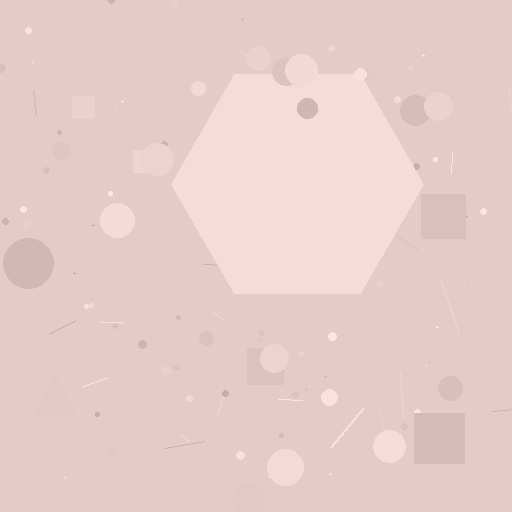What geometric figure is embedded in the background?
A hexagon is embedded in the background.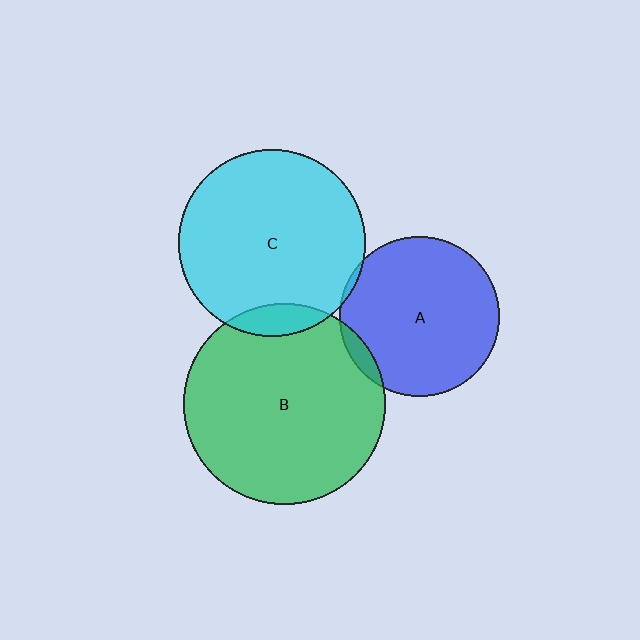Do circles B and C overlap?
Yes.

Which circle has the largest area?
Circle B (green).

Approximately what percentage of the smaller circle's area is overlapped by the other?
Approximately 10%.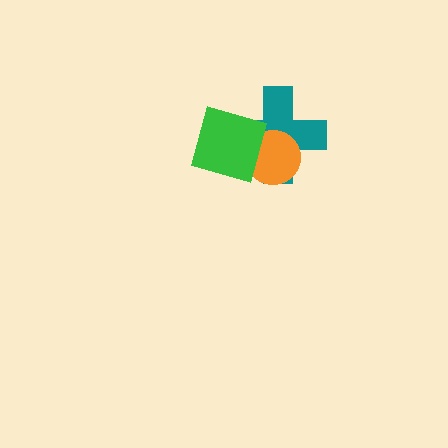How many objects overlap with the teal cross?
2 objects overlap with the teal cross.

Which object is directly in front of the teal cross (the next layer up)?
The orange circle is directly in front of the teal cross.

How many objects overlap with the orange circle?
2 objects overlap with the orange circle.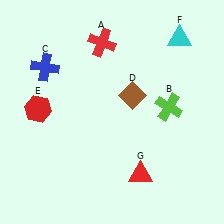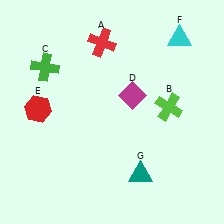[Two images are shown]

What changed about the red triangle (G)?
In Image 1, G is red. In Image 2, it changed to teal.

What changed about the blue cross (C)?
In Image 1, C is blue. In Image 2, it changed to green.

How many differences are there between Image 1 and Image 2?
There are 3 differences between the two images.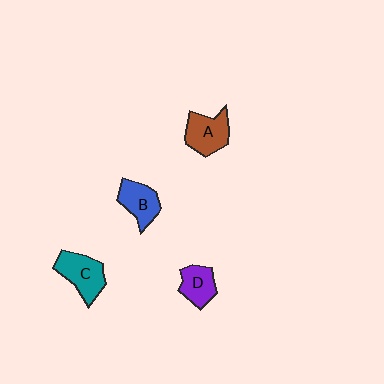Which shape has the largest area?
Shape C (teal).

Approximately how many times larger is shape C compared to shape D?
Approximately 1.4 times.